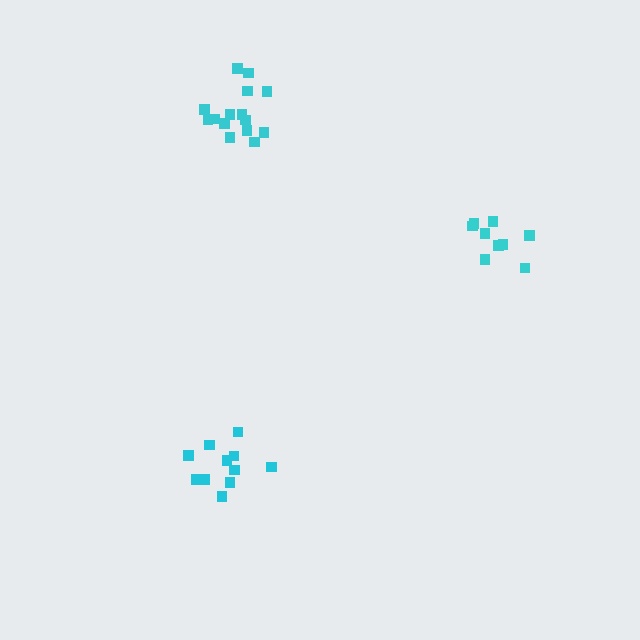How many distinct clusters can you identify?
There are 3 distinct clusters.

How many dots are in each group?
Group 1: 15 dots, Group 2: 11 dots, Group 3: 9 dots (35 total).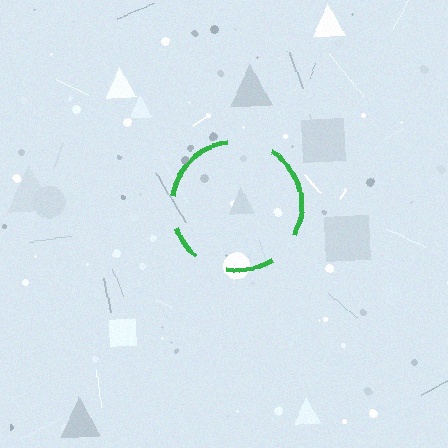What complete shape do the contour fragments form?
The contour fragments form a circle.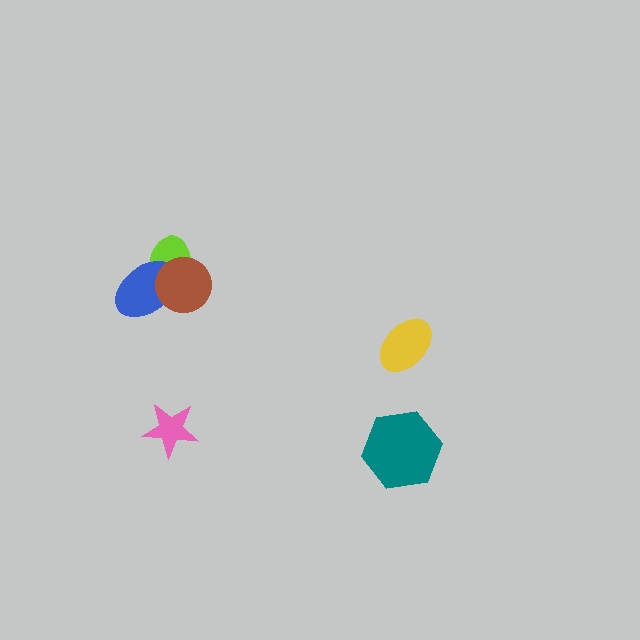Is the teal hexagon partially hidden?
No, no other shape covers it.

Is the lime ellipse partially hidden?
Yes, it is partially covered by another shape.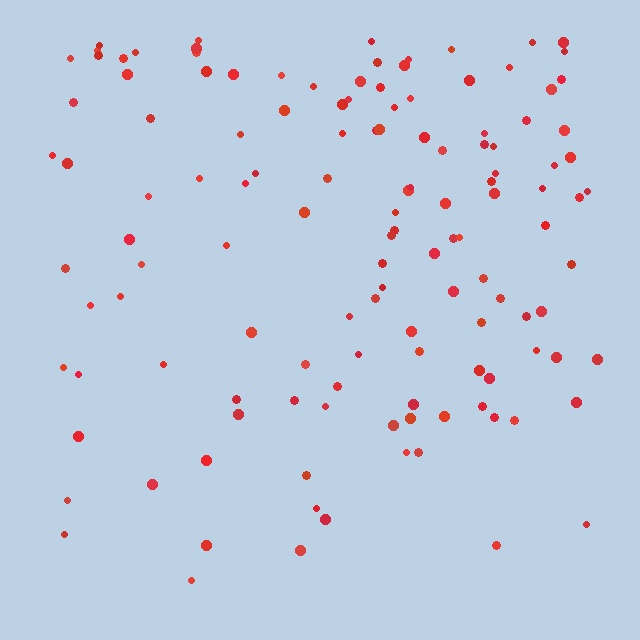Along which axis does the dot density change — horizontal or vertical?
Vertical.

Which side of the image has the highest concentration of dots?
The top.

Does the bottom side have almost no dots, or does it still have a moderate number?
Still a moderate number, just noticeably fewer than the top.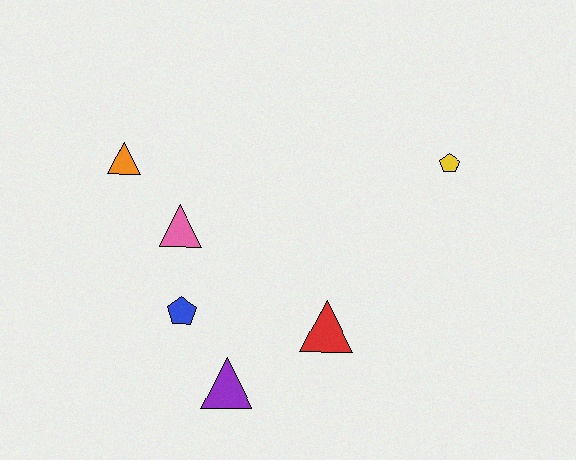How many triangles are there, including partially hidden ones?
There are 4 triangles.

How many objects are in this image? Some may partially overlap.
There are 6 objects.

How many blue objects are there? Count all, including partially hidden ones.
There is 1 blue object.